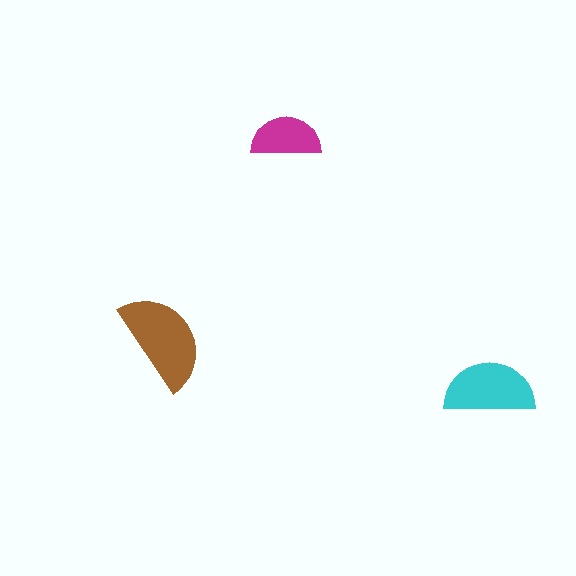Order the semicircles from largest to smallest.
the brown one, the cyan one, the magenta one.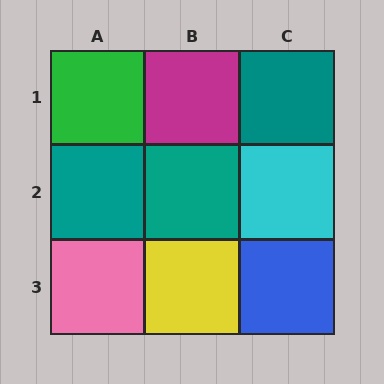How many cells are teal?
3 cells are teal.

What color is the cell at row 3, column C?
Blue.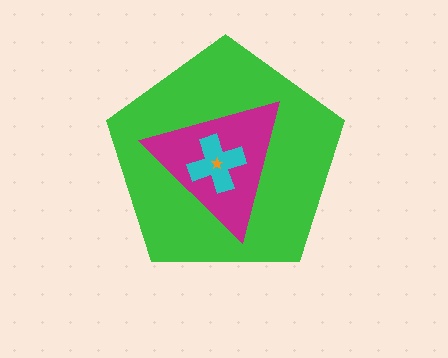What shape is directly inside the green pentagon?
The magenta triangle.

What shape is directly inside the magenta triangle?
The cyan cross.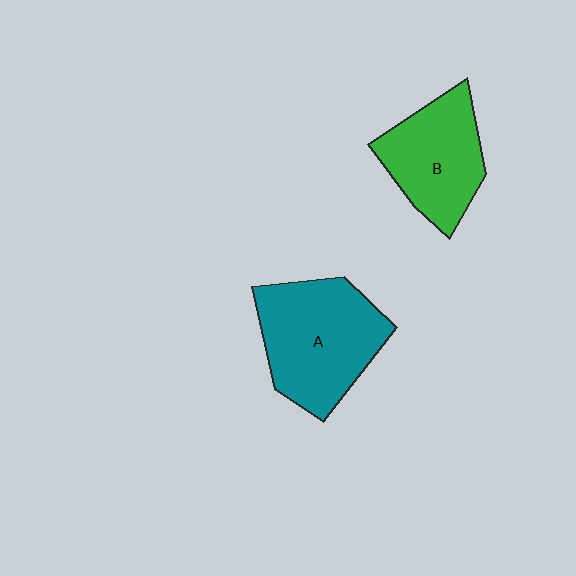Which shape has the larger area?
Shape A (teal).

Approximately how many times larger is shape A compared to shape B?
Approximately 1.3 times.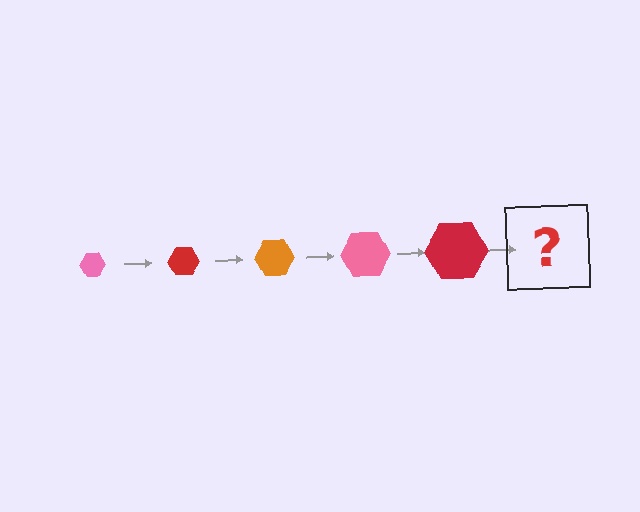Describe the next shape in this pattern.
It should be an orange hexagon, larger than the previous one.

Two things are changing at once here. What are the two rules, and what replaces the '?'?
The two rules are that the hexagon grows larger each step and the color cycles through pink, red, and orange. The '?' should be an orange hexagon, larger than the previous one.